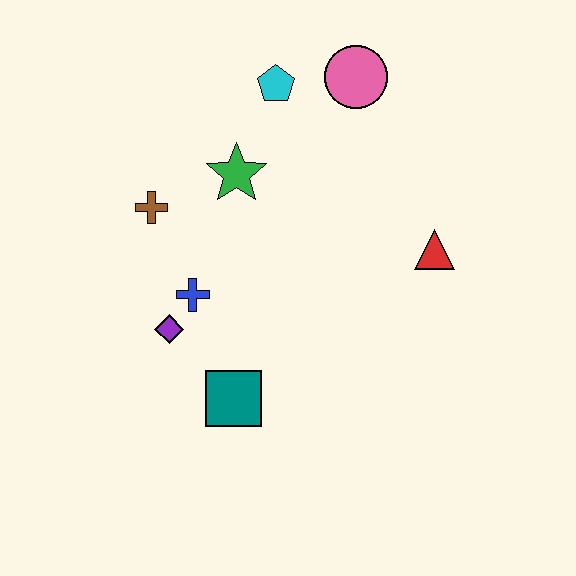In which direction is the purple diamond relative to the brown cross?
The purple diamond is below the brown cross.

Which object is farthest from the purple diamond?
The pink circle is farthest from the purple diamond.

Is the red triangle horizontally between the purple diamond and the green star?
No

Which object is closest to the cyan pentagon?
The pink circle is closest to the cyan pentagon.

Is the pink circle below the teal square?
No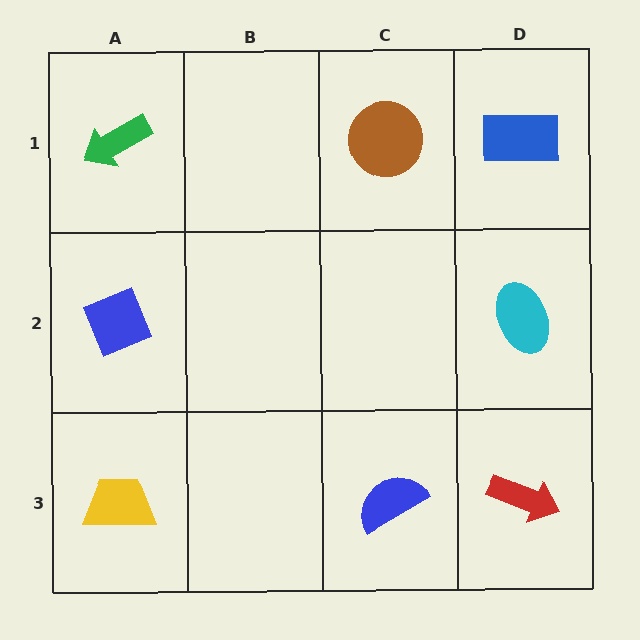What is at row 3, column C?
A blue semicircle.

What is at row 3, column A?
A yellow trapezoid.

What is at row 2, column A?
A blue diamond.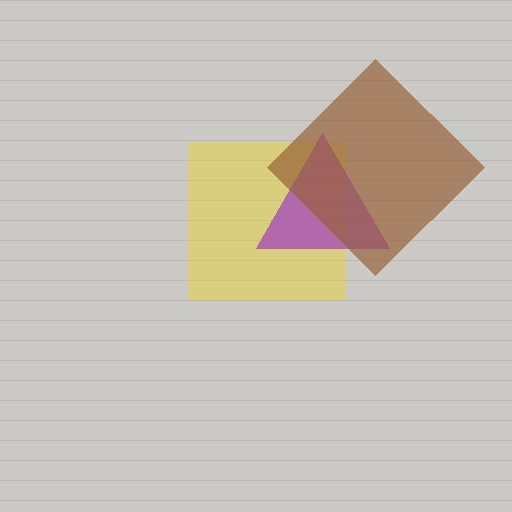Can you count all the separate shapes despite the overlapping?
Yes, there are 3 separate shapes.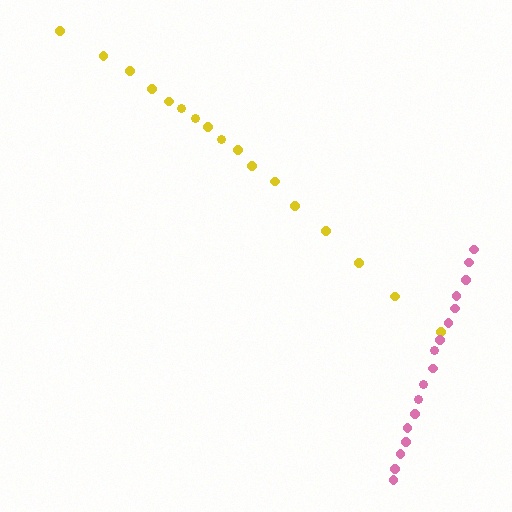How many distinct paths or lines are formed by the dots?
There are 2 distinct paths.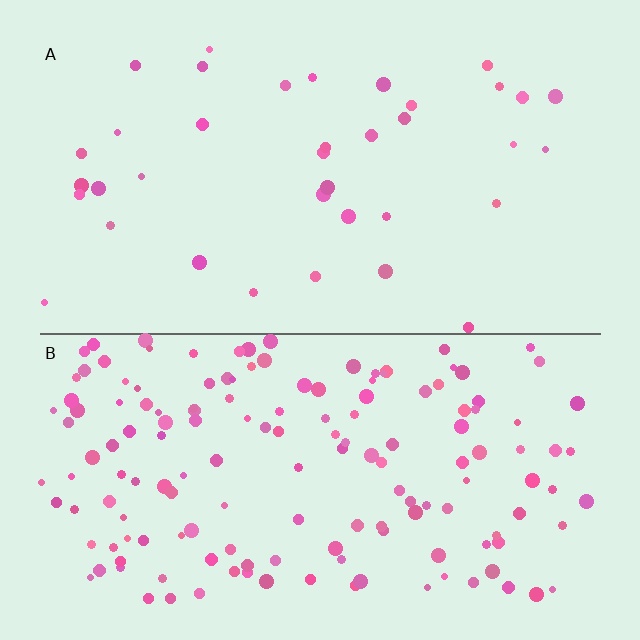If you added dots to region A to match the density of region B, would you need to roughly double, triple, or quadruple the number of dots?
Approximately quadruple.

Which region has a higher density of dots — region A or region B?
B (the bottom).